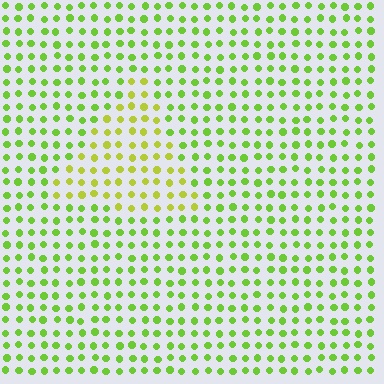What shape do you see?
I see a triangle.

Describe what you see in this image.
The image is filled with small lime elements in a uniform arrangement. A triangle-shaped region is visible where the elements are tinted to a slightly different hue, forming a subtle color boundary.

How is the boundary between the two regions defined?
The boundary is defined purely by a slight shift in hue (about 28 degrees). Spacing, size, and orientation are identical on both sides.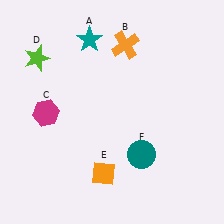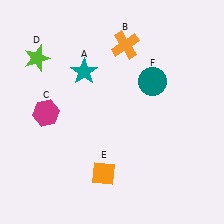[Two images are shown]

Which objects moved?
The objects that moved are: the teal star (A), the teal circle (F).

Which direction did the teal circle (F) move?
The teal circle (F) moved up.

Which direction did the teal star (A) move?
The teal star (A) moved down.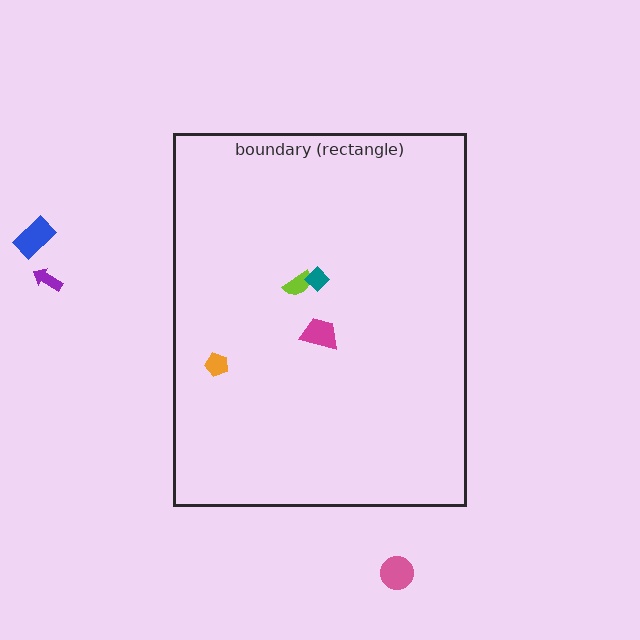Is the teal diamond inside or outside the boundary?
Inside.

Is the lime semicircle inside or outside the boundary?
Inside.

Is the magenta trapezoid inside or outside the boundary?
Inside.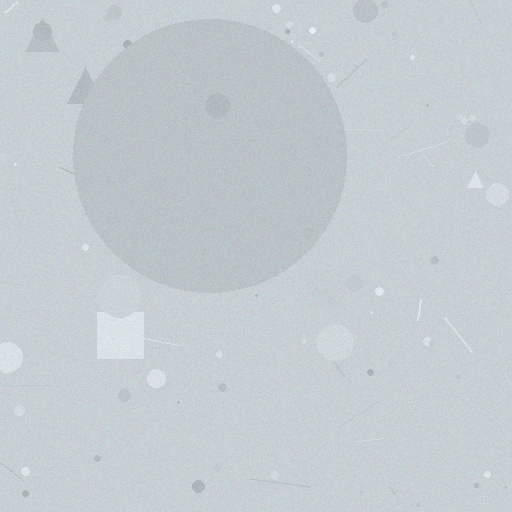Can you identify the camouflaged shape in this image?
The camouflaged shape is a circle.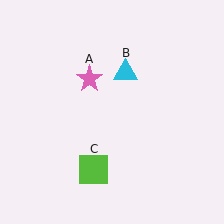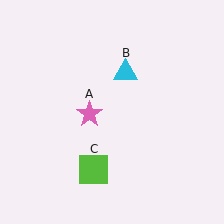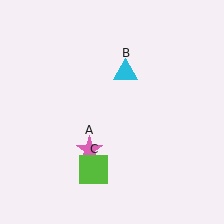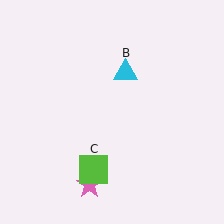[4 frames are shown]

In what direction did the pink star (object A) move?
The pink star (object A) moved down.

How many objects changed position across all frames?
1 object changed position: pink star (object A).